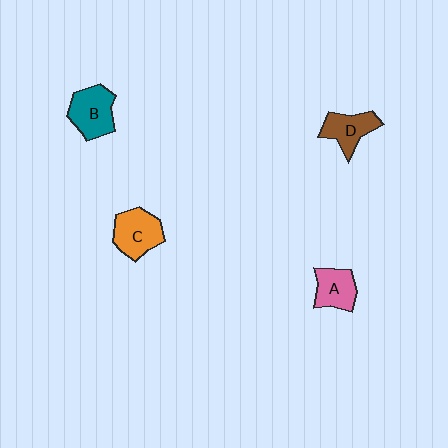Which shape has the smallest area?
Shape A (pink).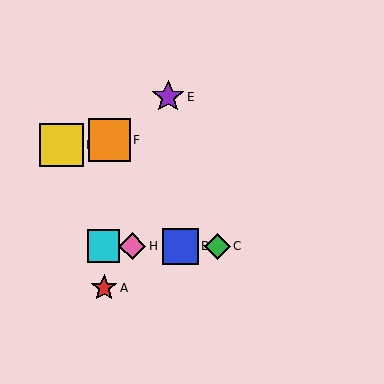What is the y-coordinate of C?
Object C is at y≈246.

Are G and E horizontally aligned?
No, G is at y≈246 and E is at y≈97.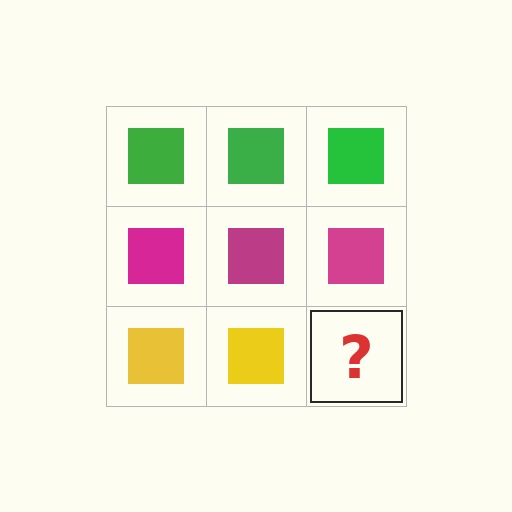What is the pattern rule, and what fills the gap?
The rule is that each row has a consistent color. The gap should be filled with a yellow square.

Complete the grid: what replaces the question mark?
The question mark should be replaced with a yellow square.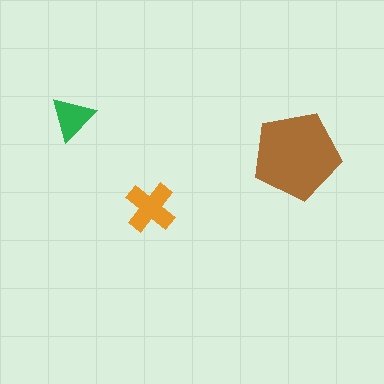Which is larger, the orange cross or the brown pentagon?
The brown pentagon.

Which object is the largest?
The brown pentagon.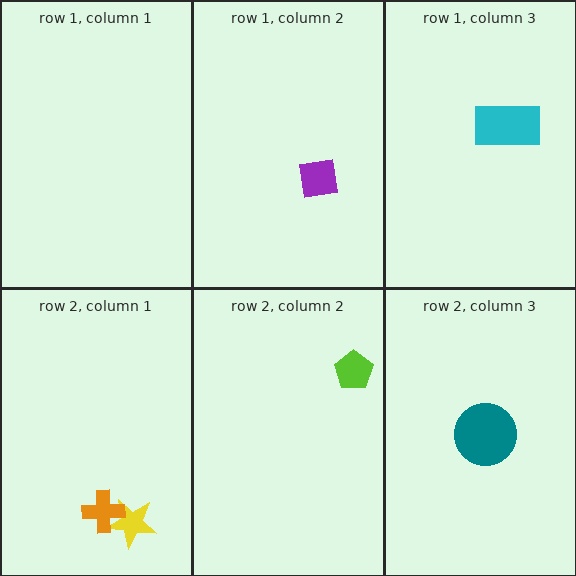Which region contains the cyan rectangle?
The row 1, column 3 region.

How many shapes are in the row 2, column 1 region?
2.